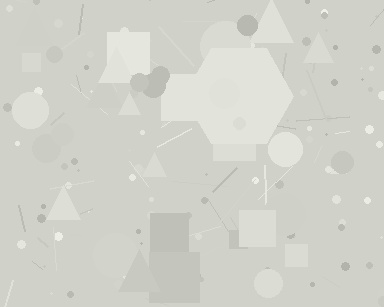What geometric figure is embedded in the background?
A hexagon is embedded in the background.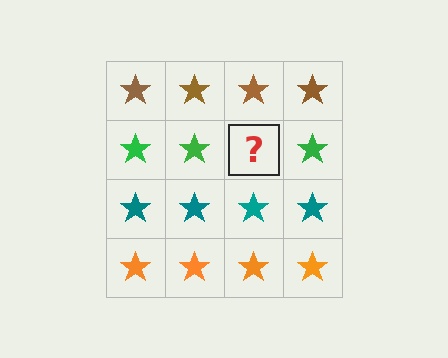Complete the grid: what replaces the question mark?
The question mark should be replaced with a green star.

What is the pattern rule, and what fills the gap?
The rule is that each row has a consistent color. The gap should be filled with a green star.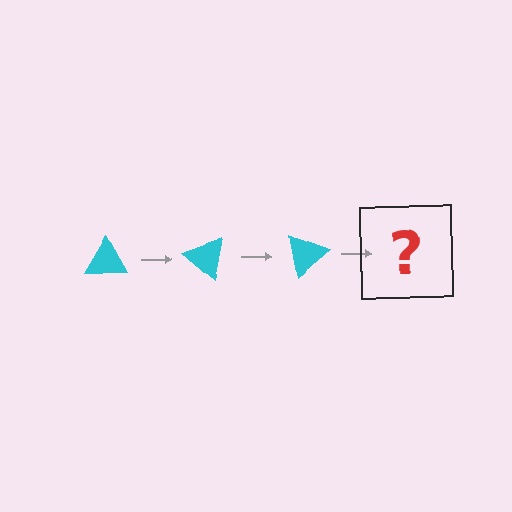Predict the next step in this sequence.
The next step is a cyan triangle rotated 120 degrees.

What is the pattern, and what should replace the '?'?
The pattern is that the triangle rotates 40 degrees each step. The '?' should be a cyan triangle rotated 120 degrees.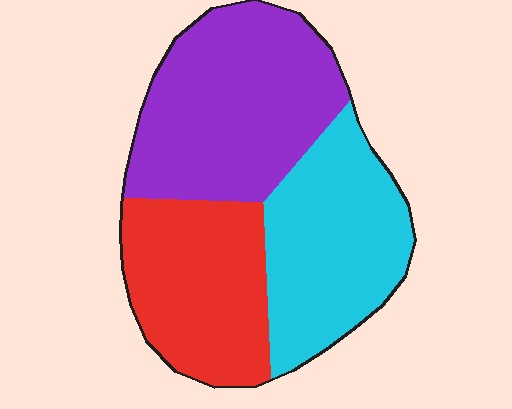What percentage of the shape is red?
Red covers 29% of the shape.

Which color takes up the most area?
Purple, at roughly 40%.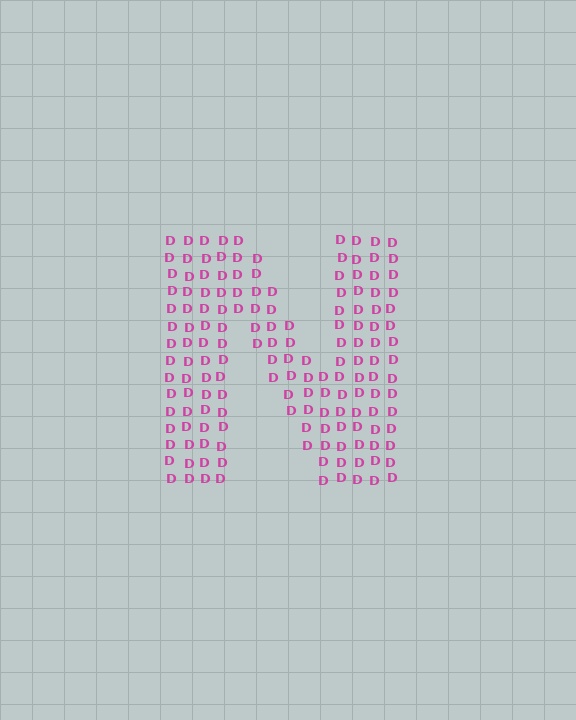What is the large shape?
The large shape is the letter N.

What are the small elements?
The small elements are letter D's.